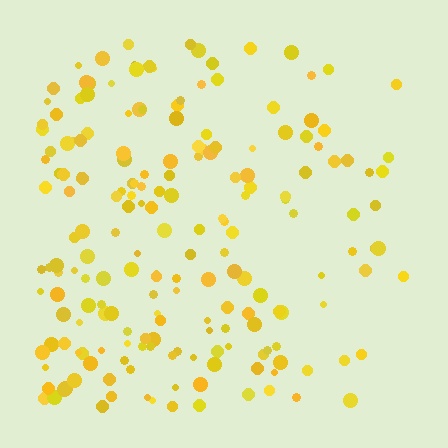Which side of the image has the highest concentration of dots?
The left.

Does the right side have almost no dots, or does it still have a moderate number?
Still a moderate number, just noticeably fewer than the left.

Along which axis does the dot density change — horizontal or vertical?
Horizontal.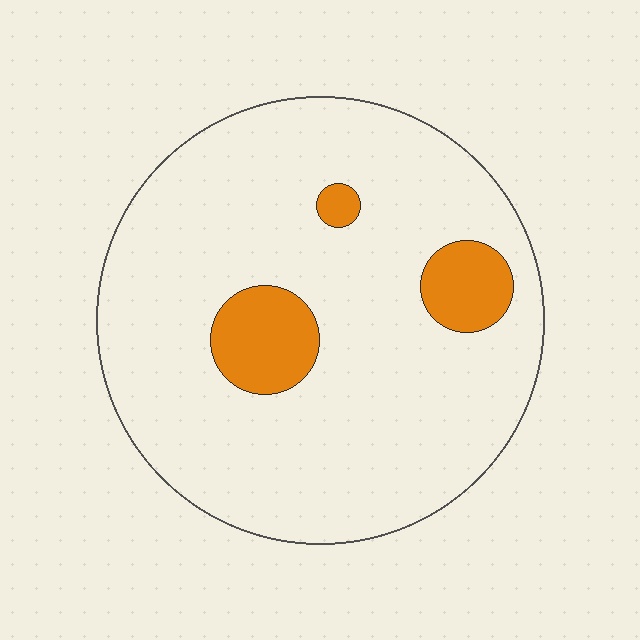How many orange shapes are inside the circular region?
3.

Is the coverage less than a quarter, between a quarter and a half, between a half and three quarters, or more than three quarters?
Less than a quarter.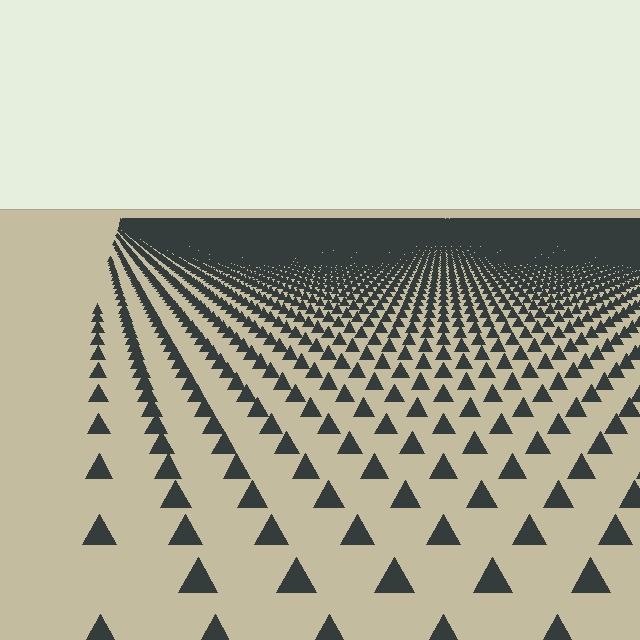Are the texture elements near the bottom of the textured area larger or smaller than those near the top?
Larger. Near the bottom, elements are closer to the viewer and appear at a bigger on-screen size.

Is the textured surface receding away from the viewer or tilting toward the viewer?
The surface is receding away from the viewer. Texture elements get smaller and denser toward the top.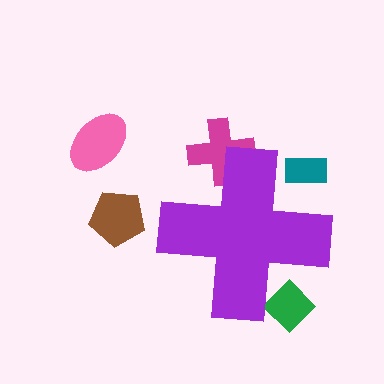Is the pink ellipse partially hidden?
No, the pink ellipse is fully visible.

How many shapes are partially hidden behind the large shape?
3 shapes are partially hidden.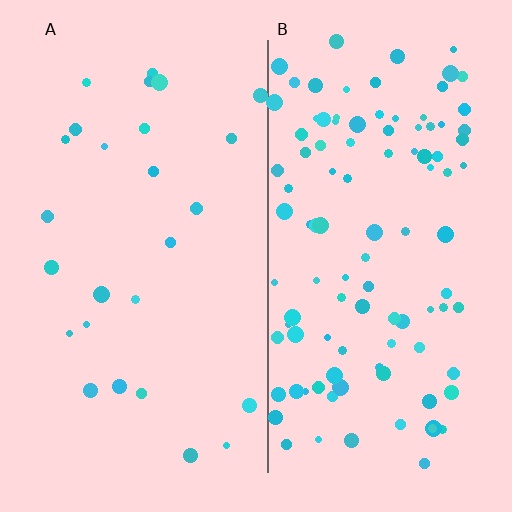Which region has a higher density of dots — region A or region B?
B (the right).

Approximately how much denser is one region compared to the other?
Approximately 4.0× — region B over region A.